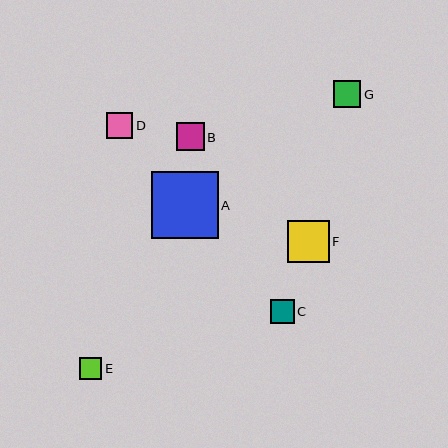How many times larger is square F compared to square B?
Square F is approximately 1.5 times the size of square B.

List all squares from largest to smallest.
From largest to smallest: A, F, B, G, D, C, E.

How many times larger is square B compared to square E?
Square B is approximately 1.3 times the size of square E.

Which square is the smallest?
Square E is the smallest with a size of approximately 22 pixels.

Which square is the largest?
Square A is the largest with a size of approximately 67 pixels.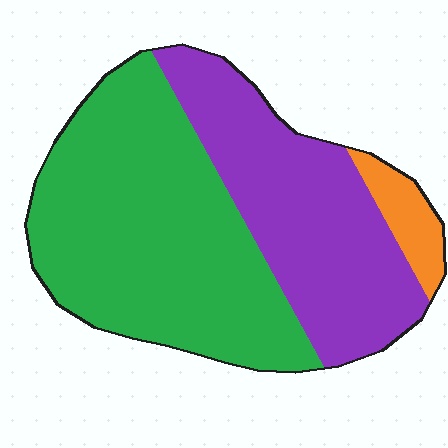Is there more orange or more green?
Green.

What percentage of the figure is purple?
Purple covers 38% of the figure.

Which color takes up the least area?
Orange, at roughly 5%.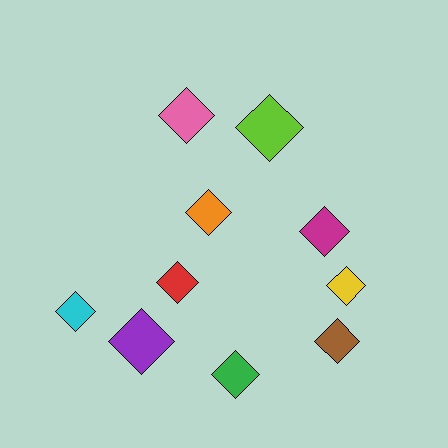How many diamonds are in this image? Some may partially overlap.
There are 10 diamonds.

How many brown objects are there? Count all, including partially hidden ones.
There is 1 brown object.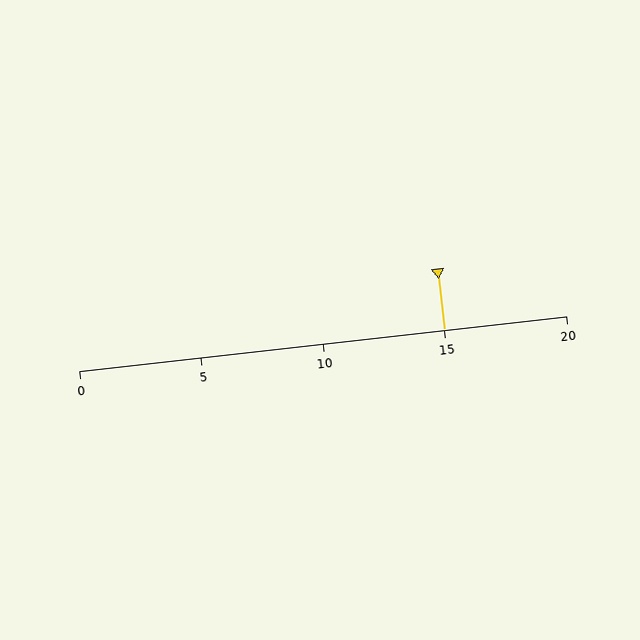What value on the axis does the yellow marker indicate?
The marker indicates approximately 15.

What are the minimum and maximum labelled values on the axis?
The axis runs from 0 to 20.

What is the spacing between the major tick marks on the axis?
The major ticks are spaced 5 apart.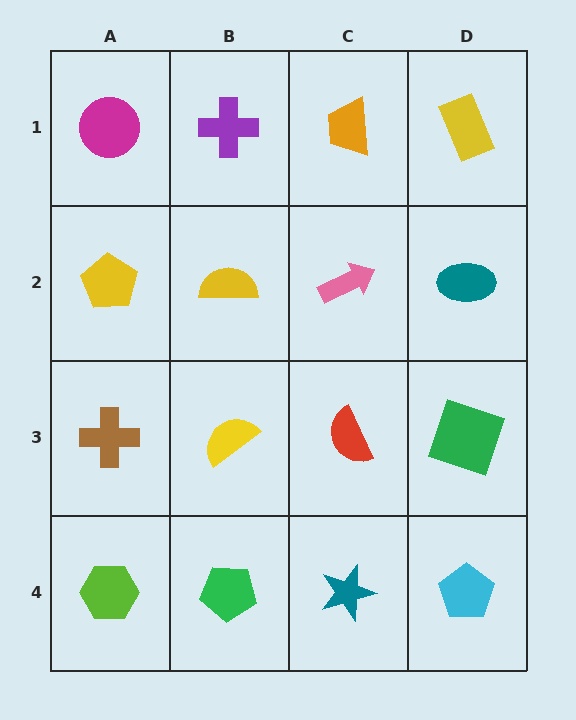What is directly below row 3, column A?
A lime hexagon.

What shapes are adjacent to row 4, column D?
A green square (row 3, column D), a teal star (row 4, column C).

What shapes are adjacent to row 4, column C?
A red semicircle (row 3, column C), a green pentagon (row 4, column B), a cyan pentagon (row 4, column D).